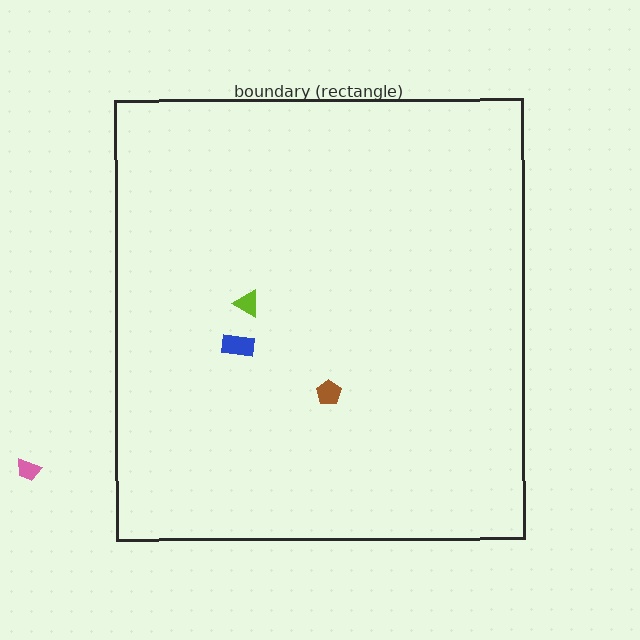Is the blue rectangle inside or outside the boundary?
Inside.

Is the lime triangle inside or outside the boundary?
Inside.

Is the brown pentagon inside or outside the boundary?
Inside.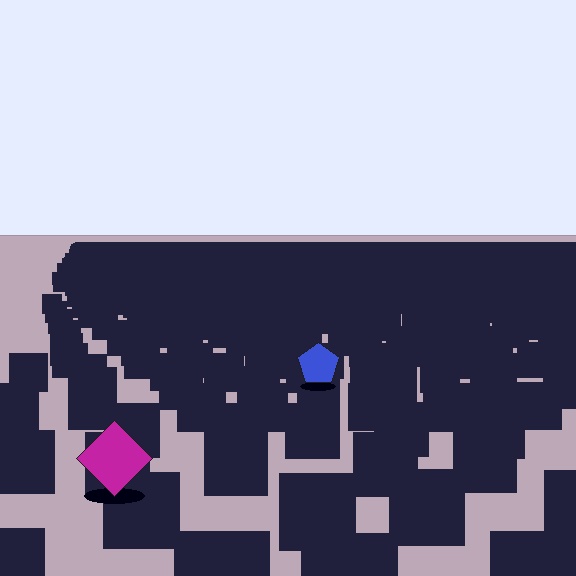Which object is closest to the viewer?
The magenta diamond is closest. The texture marks near it are larger and more spread out.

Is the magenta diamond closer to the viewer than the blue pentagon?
Yes. The magenta diamond is closer — you can tell from the texture gradient: the ground texture is coarser near it.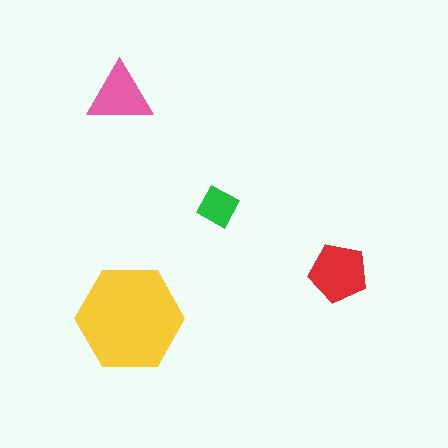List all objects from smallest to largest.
The green diamond, the pink triangle, the red pentagon, the yellow hexagon.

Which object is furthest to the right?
The red pentagon is rightmost.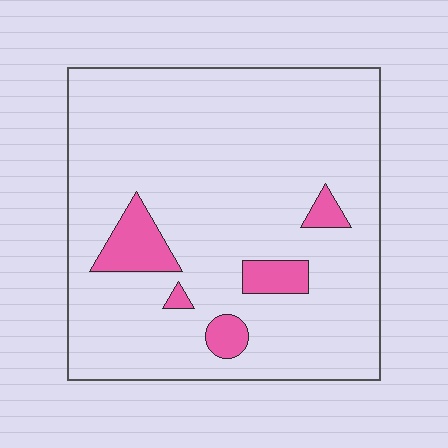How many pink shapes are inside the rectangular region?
5.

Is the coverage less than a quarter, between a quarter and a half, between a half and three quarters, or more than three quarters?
Less than a quarter.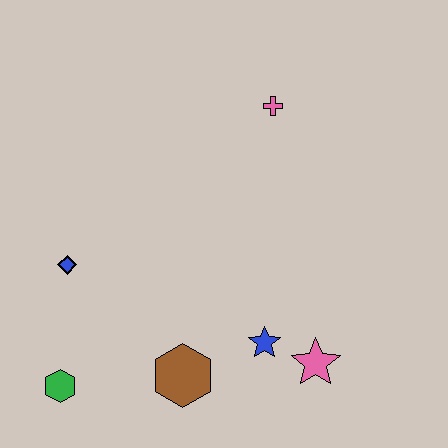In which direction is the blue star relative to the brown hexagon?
The blue star is to the right of the brown hexagon.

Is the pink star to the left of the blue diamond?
No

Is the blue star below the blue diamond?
Yes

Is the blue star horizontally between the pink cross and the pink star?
No